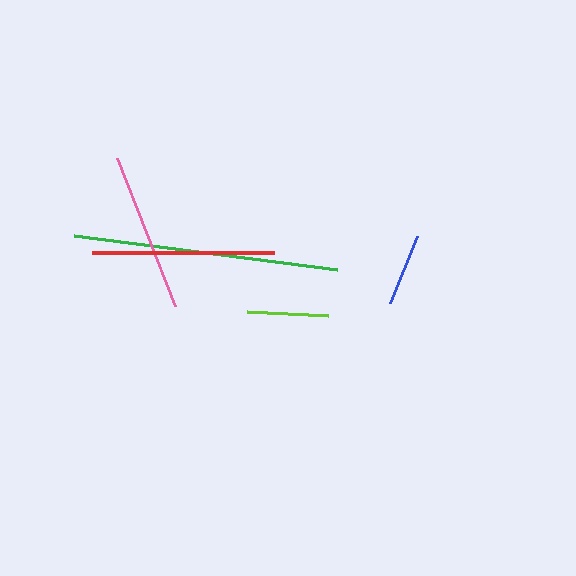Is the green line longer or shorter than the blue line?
The green line is longer than the blue line.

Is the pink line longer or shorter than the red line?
The red line is longer than the pink line.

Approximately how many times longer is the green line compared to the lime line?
The green line is approximately 3.3 times the length of the lime line.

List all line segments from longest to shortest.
From longest to shortest: green, red, pink, lime, blue.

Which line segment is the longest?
The green line is the longest at approximately 265 pixels.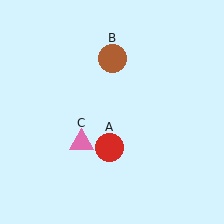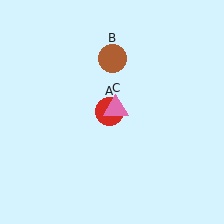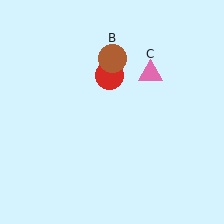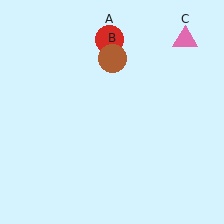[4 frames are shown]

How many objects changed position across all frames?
2 objects changed position: red circle (object A), pink triangle (object C).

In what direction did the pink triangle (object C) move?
The pink triangle (object C) moved up and to the right.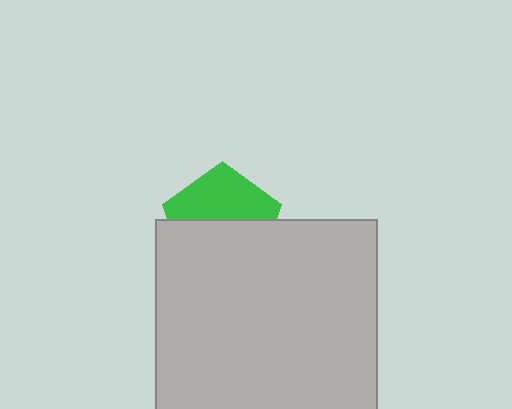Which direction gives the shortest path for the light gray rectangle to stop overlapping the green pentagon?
Moving down gives the shortest separation.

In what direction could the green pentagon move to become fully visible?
The green pentagon could move up. That would shift it out from behind the light gray rectangle entirely.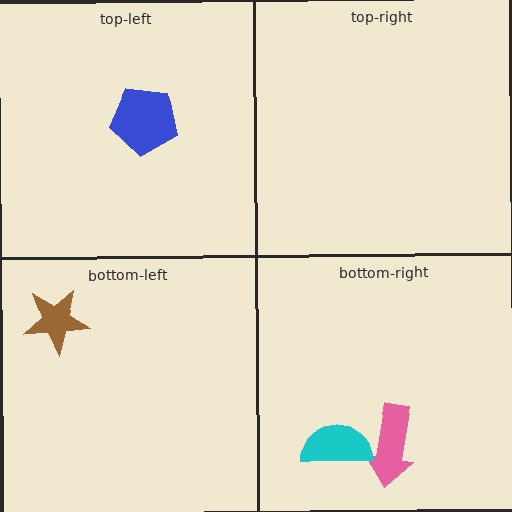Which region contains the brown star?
The bottom-left region.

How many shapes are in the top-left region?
1.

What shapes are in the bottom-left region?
The brown star.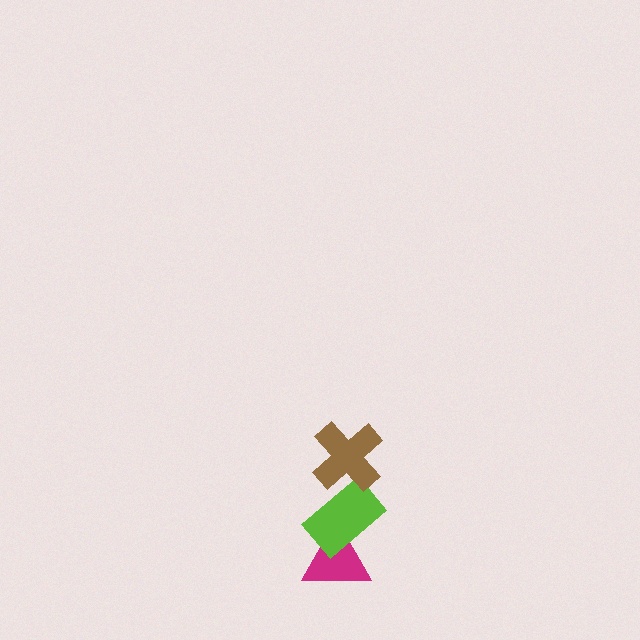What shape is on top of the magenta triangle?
The lime rectangle is on top of the magenta triangle.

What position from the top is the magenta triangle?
The magenta triangle is 3rd from the top.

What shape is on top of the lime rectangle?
The brown cross is on top of the lime rectangle.